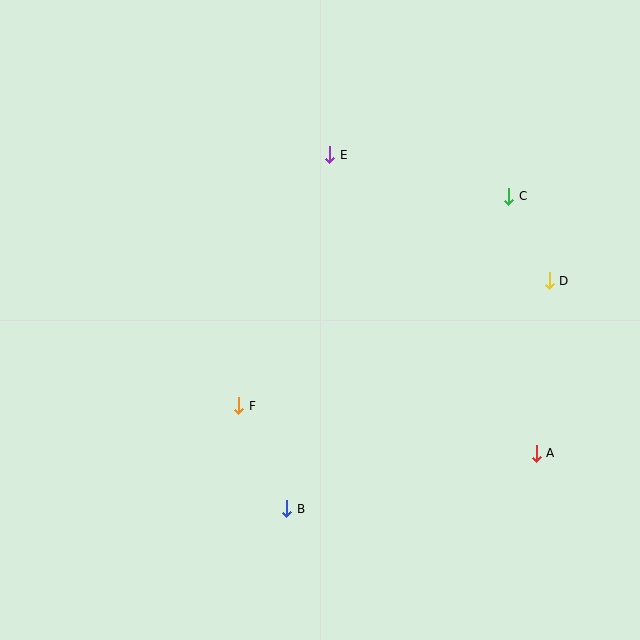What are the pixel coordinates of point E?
Point E is at (330, 155).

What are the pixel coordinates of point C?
Point C is at (509, 196).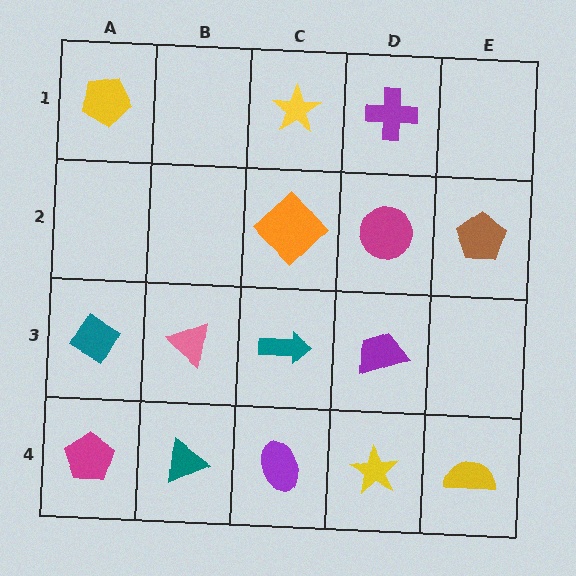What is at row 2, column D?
A magenta circle.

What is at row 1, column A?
A yellow pentagon.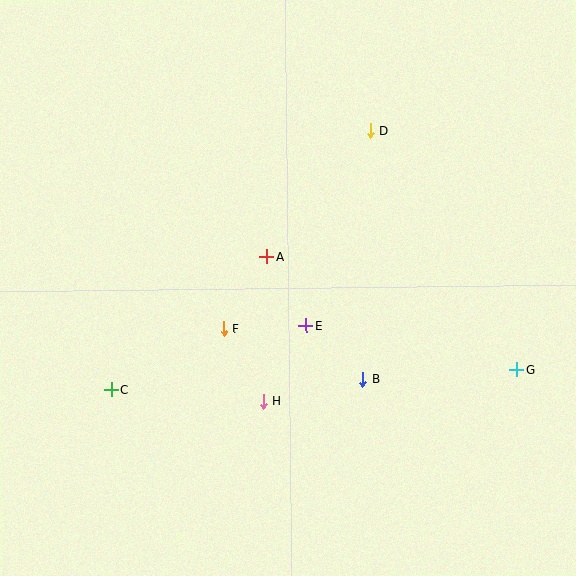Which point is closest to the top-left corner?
Point A is closest to the top-left corner.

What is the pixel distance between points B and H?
The distance between B and H is 101 pixels.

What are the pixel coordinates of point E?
Point E is at (306, 325).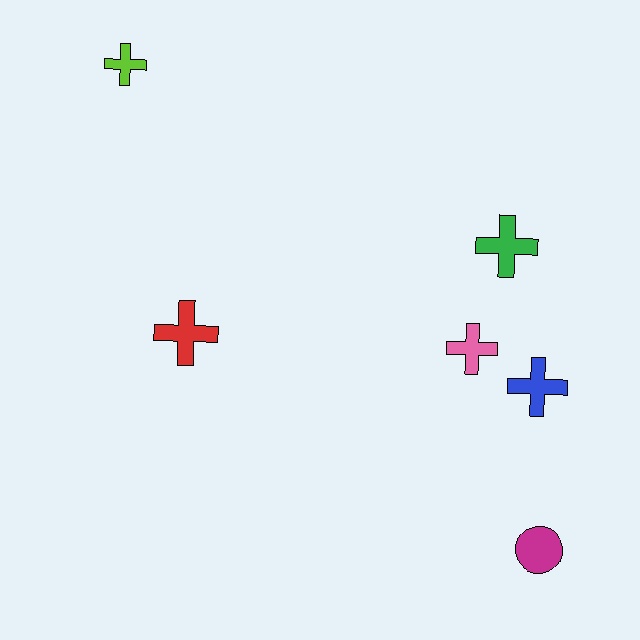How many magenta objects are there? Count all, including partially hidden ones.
There is 1 magenta object.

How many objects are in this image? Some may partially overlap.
There are 6 objects.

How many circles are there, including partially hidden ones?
There is 1 circle.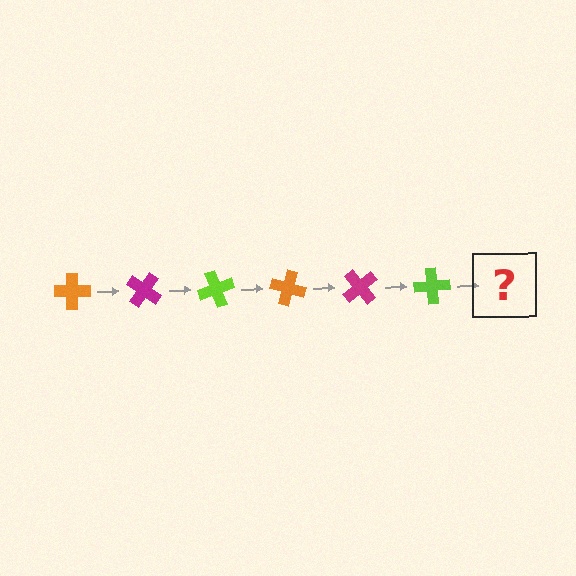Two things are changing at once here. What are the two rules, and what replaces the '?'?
The two rules are that it rotates 35 degrees each step and the color cycles through orange, magenta, and lime. The '?' should be an orange cross, rotated 210 degrees from the start.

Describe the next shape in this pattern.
It should be an orange cross, rotated 210 degrees from the start.